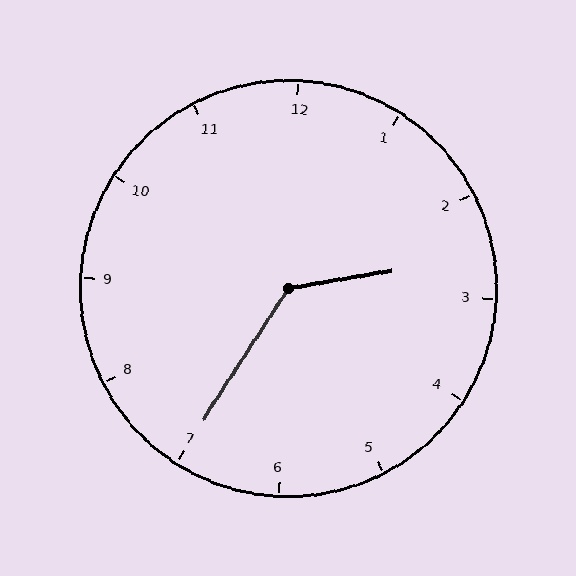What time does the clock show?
2:35.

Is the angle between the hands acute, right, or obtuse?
It is obtuse.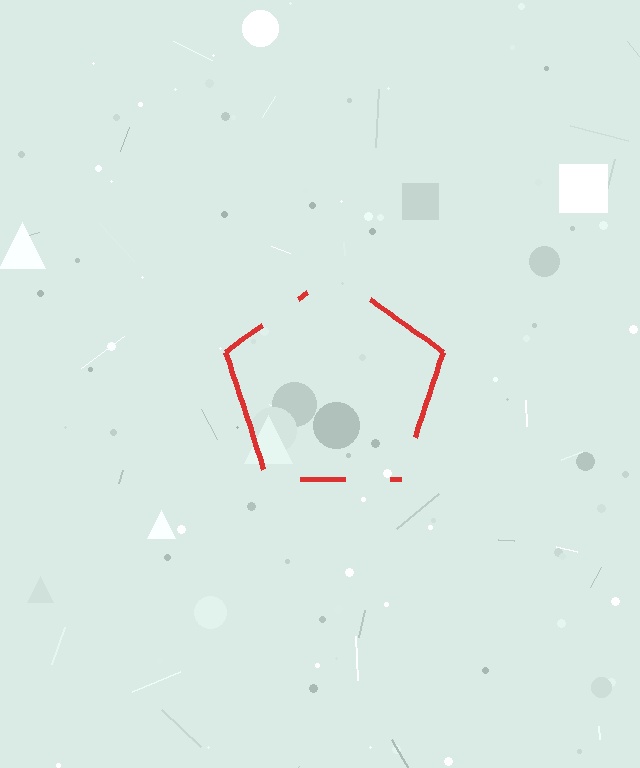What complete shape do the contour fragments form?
The contour fragments form a pentagon.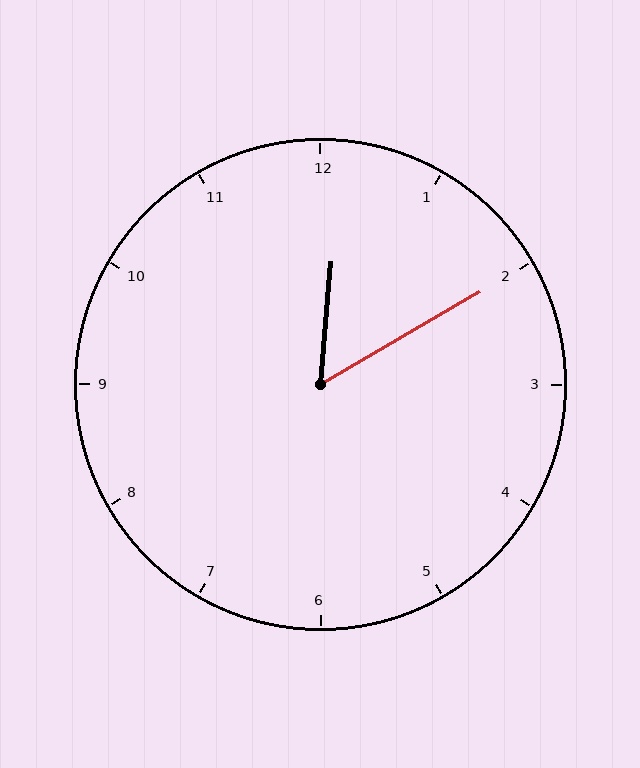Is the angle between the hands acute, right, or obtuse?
It is acute.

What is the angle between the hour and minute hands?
Approximately 55 degrees.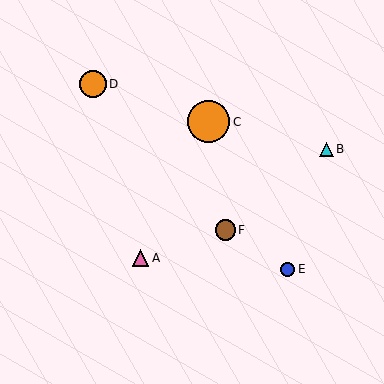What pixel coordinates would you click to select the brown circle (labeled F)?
Click at (225, 230) to select the brown circle F.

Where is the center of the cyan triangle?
The center of the cyan triangle is at (326, 149).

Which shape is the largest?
The orange circle (labeled C) is the largest.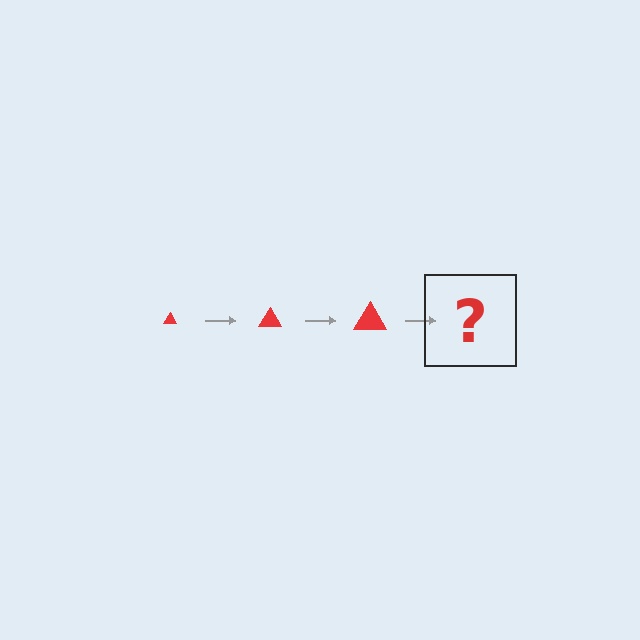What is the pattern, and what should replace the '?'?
The pattern is that the triangle gets progressively larger each step. The '?' should be a red triangle, larger than the previous one.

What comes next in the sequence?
The next element should be a red triangle, larger than the previous one.